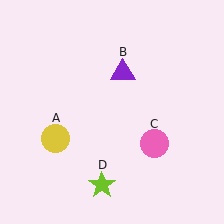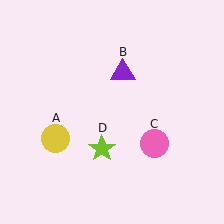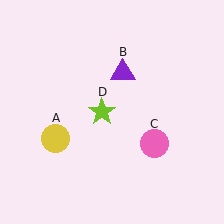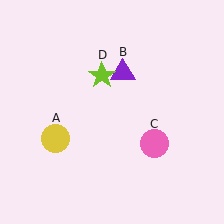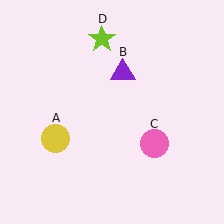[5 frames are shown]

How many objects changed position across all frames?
1 object changed position: lime star (object D).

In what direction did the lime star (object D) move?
The lime star (object D) moved up.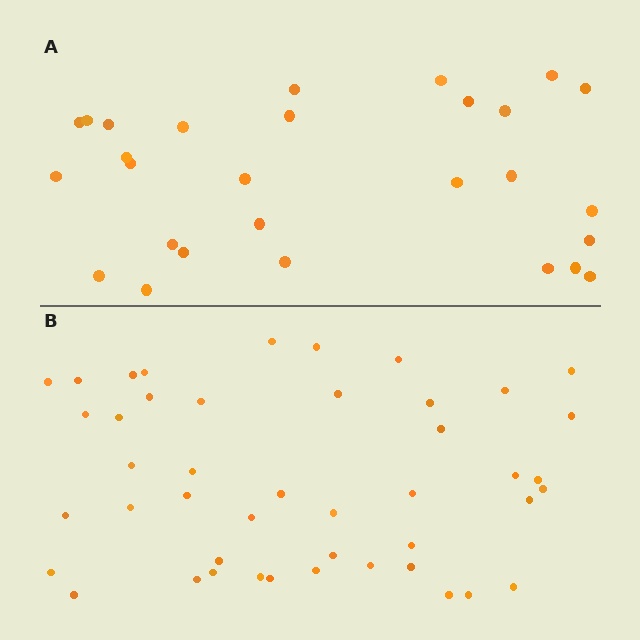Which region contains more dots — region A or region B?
Region B (the bottom region) has more dots.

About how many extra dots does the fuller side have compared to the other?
Region B has approximately 15 more dots than region A.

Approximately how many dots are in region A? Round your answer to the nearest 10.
About 30 dots. (The exact count is 28, which rounds to 30.)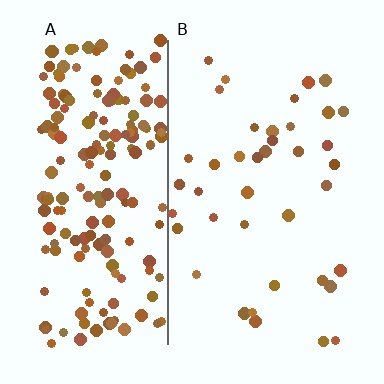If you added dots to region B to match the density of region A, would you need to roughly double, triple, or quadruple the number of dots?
Approximately quadruple.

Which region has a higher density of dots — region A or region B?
A (the left).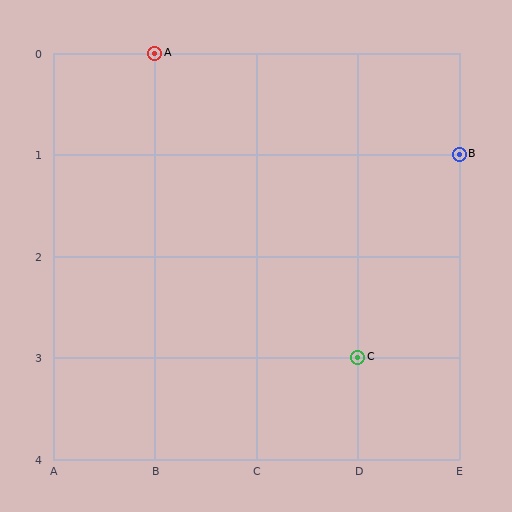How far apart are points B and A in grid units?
Points B and A are 3 columns and 1 row apart (about 3.2 grid units diagonally).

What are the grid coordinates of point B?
Point B is at grid coordinates (E, 1).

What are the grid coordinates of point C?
Point C is at grid coordinates (D, 3).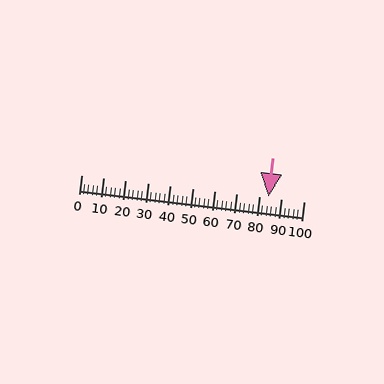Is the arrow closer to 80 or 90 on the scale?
The arrow is closer to 80.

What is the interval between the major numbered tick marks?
The major tick marks are spaced 10 units apart.